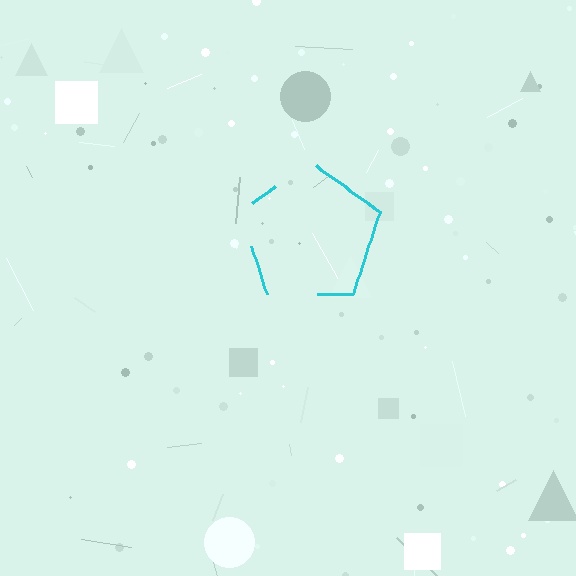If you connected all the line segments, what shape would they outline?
They would outline a pentagon.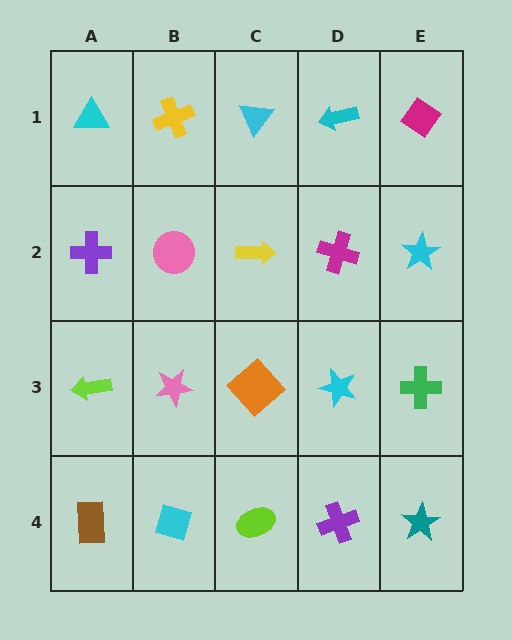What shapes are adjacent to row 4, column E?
A green cross (row 3, column E), a purple cross (row 4, column D).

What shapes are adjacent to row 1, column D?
A magenta cross (row 2, column D), a cyan triangle (row 1, column C), a magenta diamond (row 1, column E).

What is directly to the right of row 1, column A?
A yellow cross.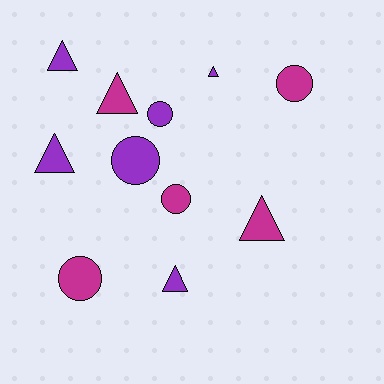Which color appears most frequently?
Purple, with 6 objects.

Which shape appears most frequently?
Triangle, with 6 objects.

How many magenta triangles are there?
There are 2 magenta triangles.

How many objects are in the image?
There are 11 objects.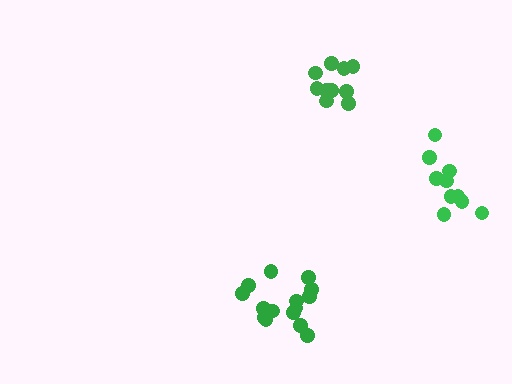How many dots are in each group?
Group 1: 10 dots, Group 2: 10 dots, Group 3: 15 dots (35 total).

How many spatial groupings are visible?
There are 3 spatial groupings.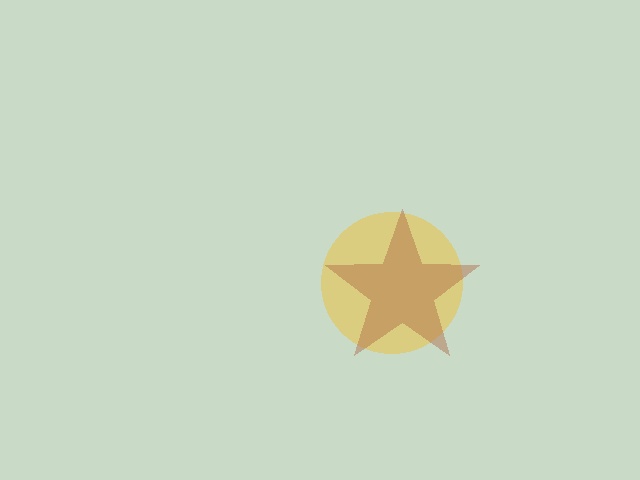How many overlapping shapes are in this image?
There are 2 overlapping shapes in the image.